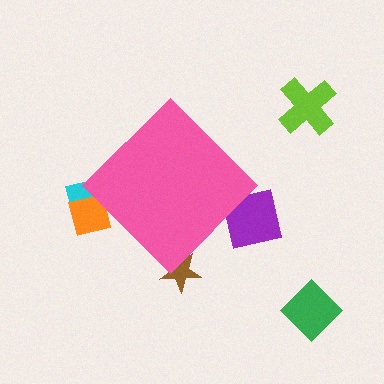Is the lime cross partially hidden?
No, the lime cross is fully visible.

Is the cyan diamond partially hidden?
Yes, the cyan diamond is partially hidden behind the pink diamond.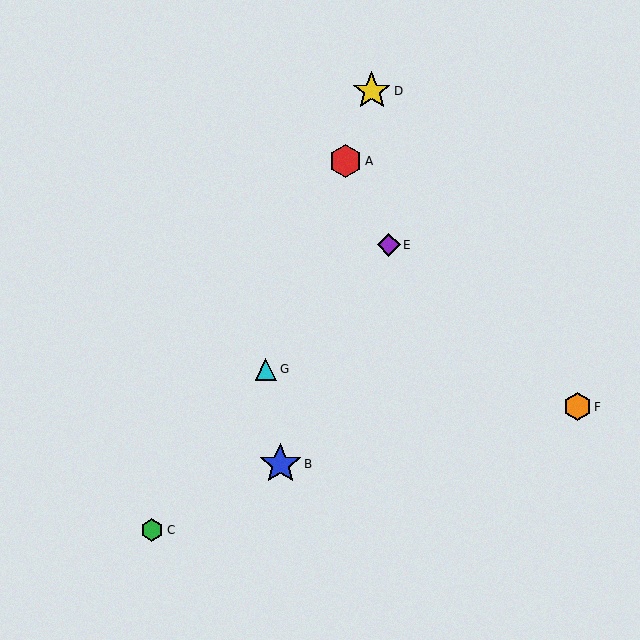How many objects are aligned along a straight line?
3 objects (A, D, G) are aligned along a straight line.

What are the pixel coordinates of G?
Object G is at (266, 369).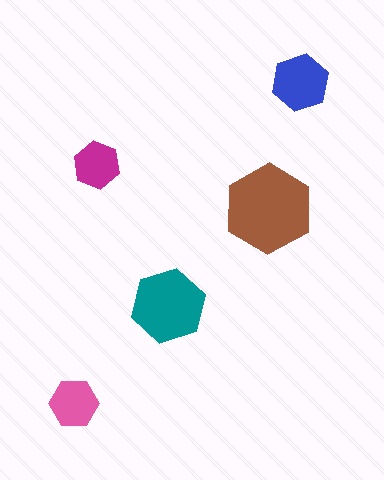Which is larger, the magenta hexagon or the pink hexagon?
The pink one.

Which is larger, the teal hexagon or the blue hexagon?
The teal one.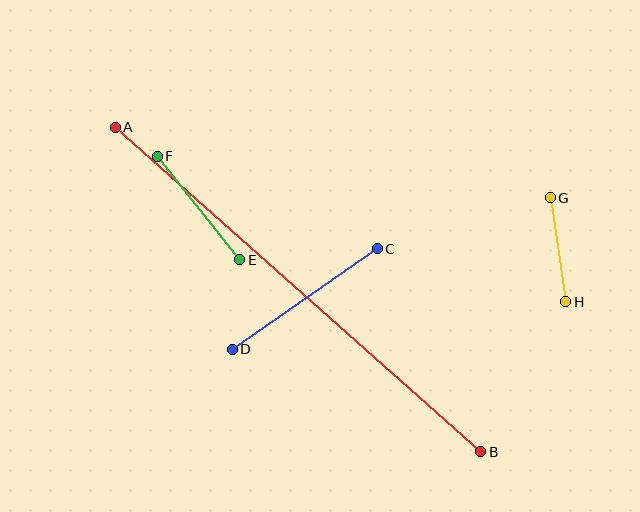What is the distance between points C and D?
The distance is approximately 176 pixels.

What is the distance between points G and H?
The distance is approximately 105 pixels.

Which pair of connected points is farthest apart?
Points A and B are farthest apart.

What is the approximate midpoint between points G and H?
The midpoint is at approximately (558, 250) pixels.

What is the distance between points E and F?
The distance is approximately 132 pixels.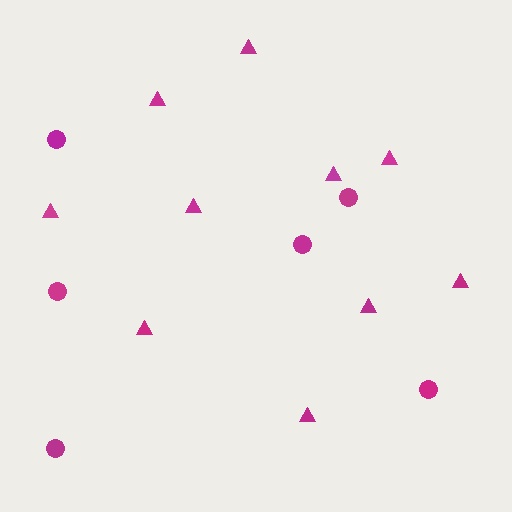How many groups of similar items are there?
There are 2 groups: one group of triangles (10) and one group of circles (6).